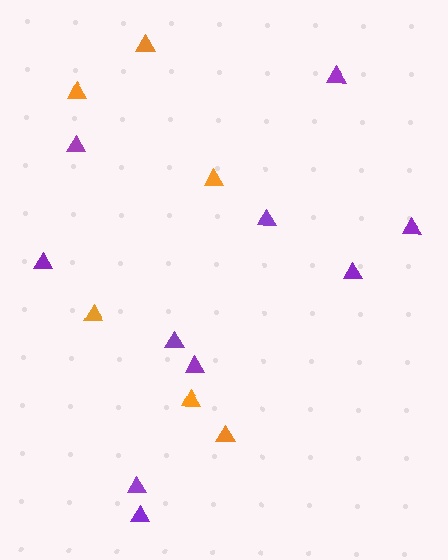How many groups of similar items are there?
There are 2 groups: one group of purple triangles (10) and one group of orange triangles (6).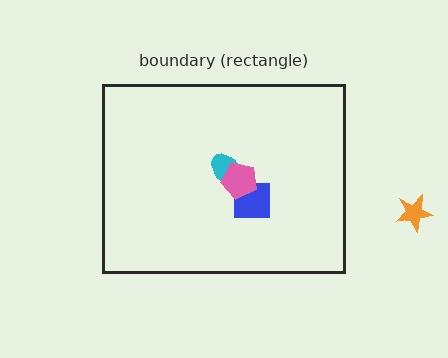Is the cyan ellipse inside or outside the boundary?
Inside.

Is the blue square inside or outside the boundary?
Inside.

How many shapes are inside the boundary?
3 inside, 1 outside.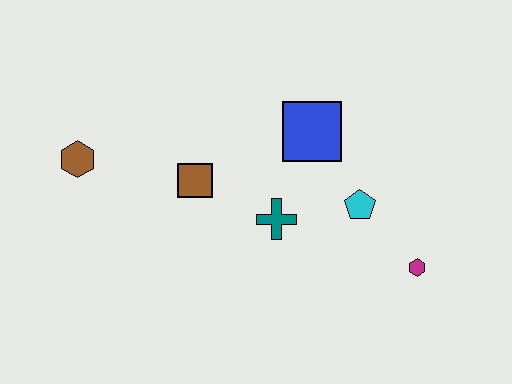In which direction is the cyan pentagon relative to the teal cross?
The cyan pentagon is to the right of the teal cross.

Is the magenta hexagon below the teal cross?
Yes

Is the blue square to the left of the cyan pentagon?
Yes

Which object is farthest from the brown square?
The magenta hexagon is farthest from the brown square.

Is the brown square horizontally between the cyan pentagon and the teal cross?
No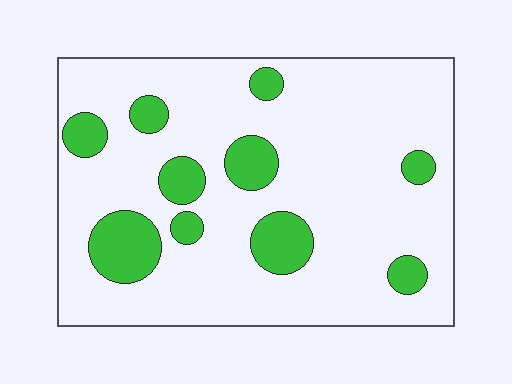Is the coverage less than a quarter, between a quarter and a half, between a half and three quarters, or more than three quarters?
Less than a quarter.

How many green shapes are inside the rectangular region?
10.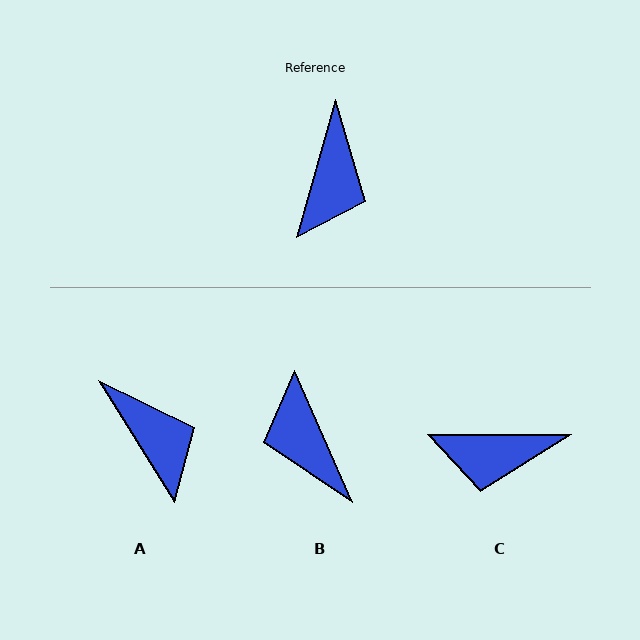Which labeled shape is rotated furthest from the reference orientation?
B, about 140 degrees away.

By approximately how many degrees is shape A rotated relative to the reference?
Approximately 48 degrees counter-clockwise.